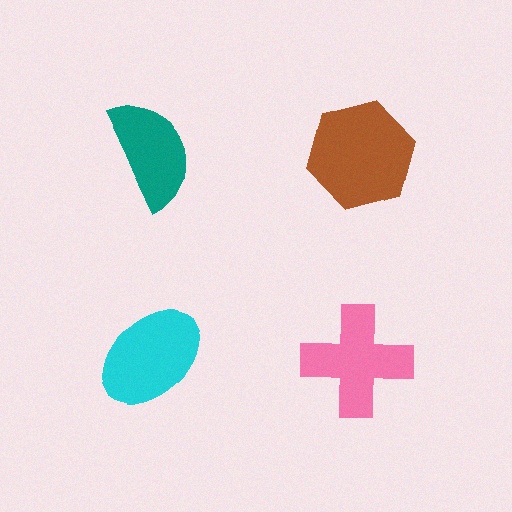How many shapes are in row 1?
2 shapes.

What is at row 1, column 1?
A teal semicircle.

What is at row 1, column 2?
A brown hexagon.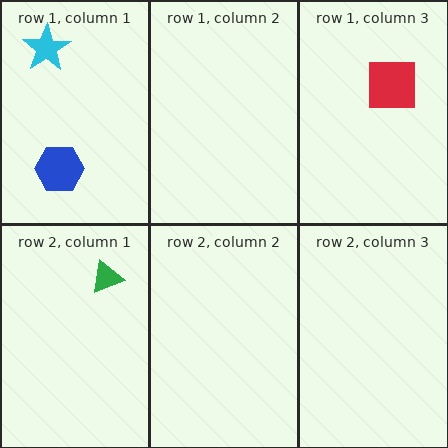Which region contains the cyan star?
The row 1, column 1 region.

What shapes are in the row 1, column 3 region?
The red square.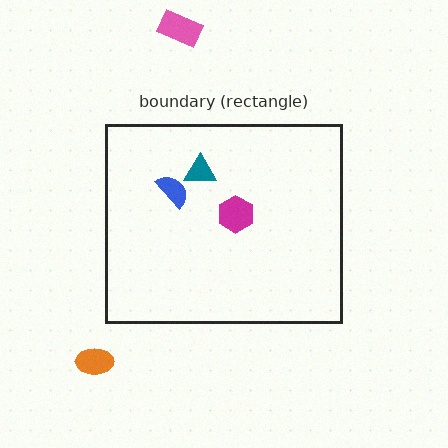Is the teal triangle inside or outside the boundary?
Inside.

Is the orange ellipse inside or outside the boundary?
Outside.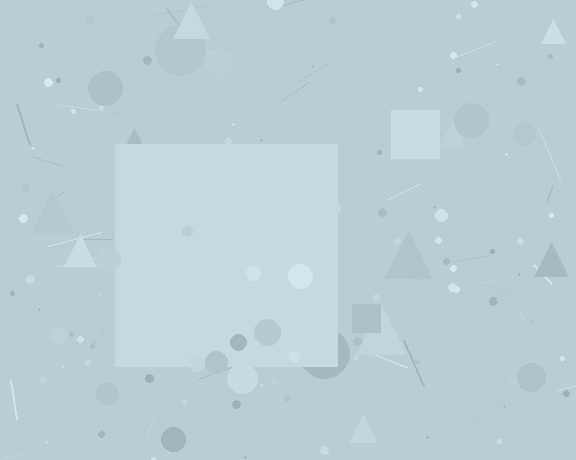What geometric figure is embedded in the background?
A square is embedded in the background.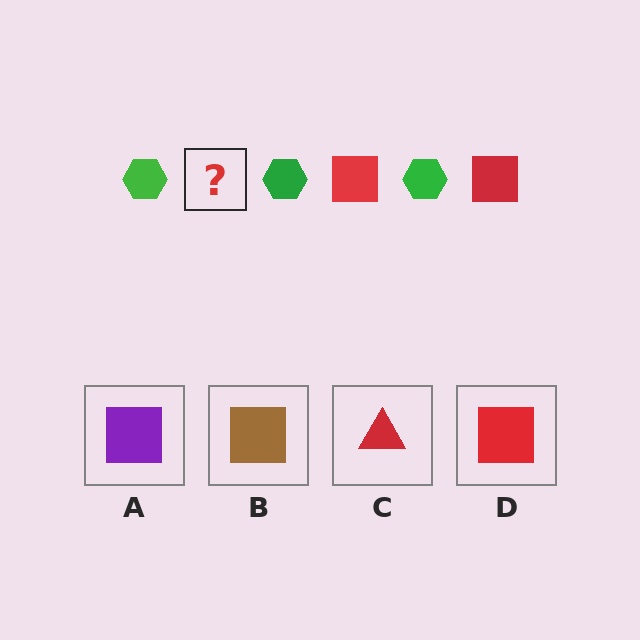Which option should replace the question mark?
Option D.